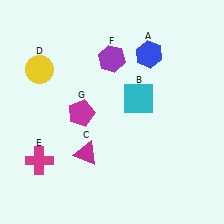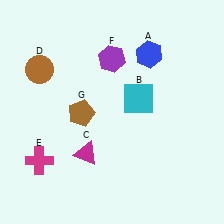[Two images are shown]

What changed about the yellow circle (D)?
In Image 1, D is yellow. In Image 2, it changed to brown.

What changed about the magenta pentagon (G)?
In Image 1, G is magenta. In Image 2, it changed to brown.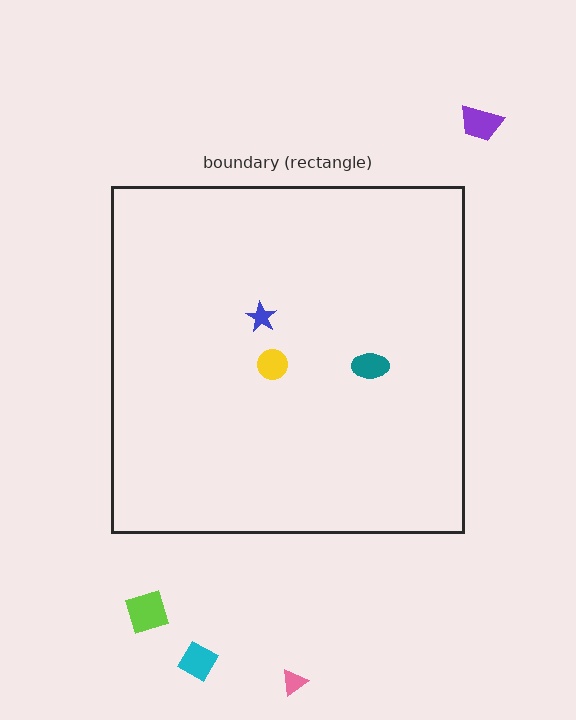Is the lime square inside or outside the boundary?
Outside.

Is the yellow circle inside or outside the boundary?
Inside.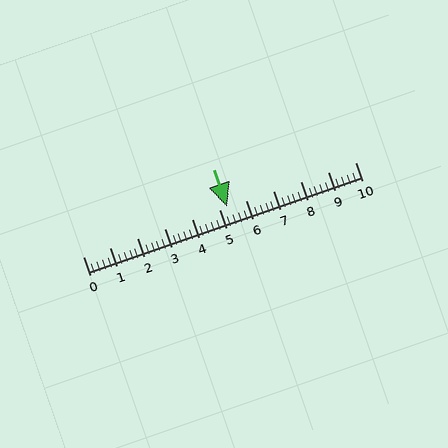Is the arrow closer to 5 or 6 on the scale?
The arrow is closer to 5.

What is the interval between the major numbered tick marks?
The major tick marks are spaced 1 units apart.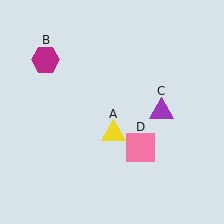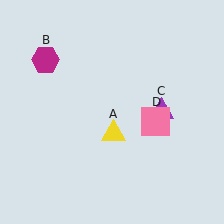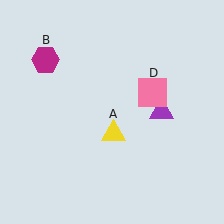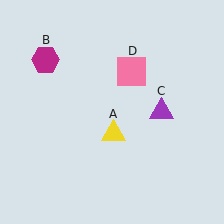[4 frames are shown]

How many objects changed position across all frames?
1 object changed position: pink square (object D).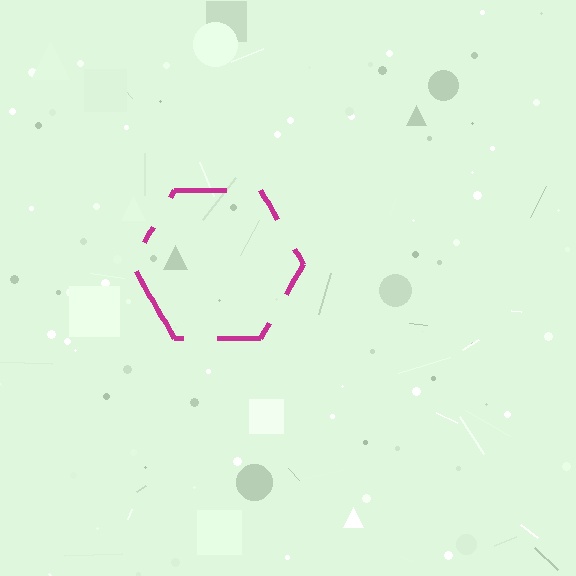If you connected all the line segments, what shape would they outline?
They would outline a hexagon.